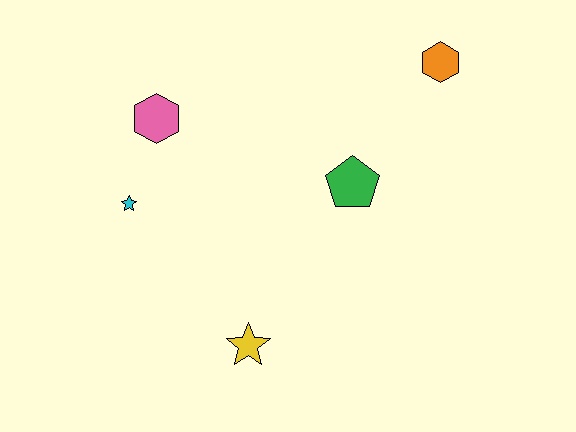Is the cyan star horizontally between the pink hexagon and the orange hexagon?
No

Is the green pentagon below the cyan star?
No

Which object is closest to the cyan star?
The pink hexagon is closest to the cyan star.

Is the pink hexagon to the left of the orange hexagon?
Yes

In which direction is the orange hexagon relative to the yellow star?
The orange hexagon is above the yellow star.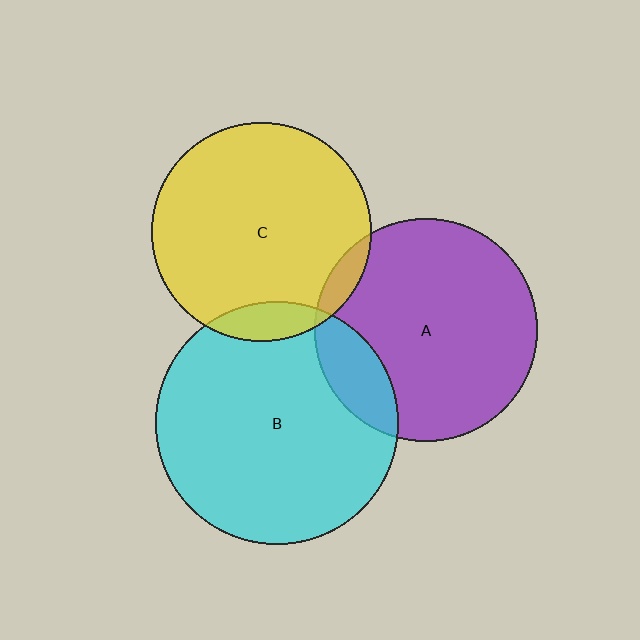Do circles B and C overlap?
Yes.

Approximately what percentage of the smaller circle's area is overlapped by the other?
Approximately 10%.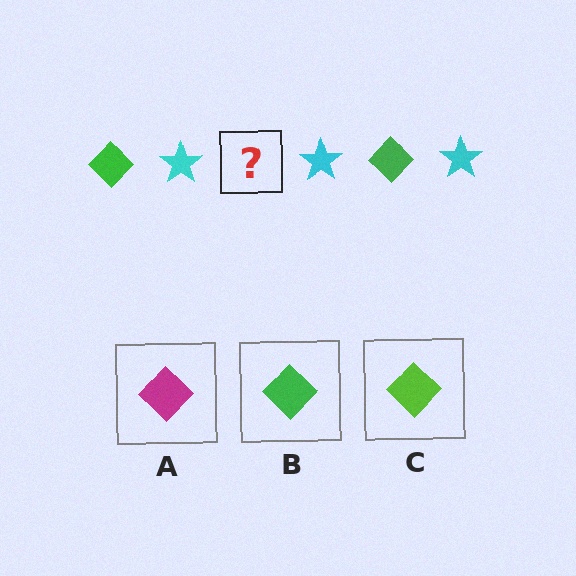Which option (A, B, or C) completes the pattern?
B.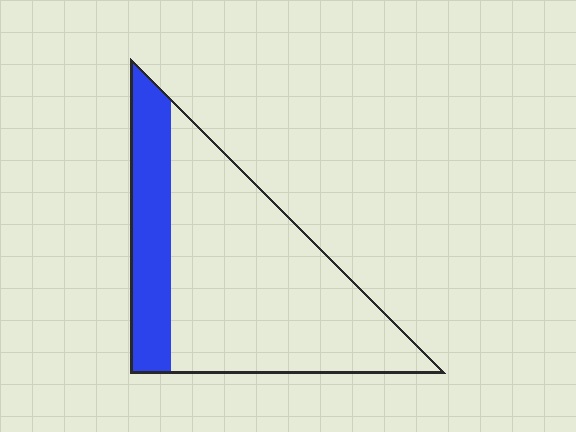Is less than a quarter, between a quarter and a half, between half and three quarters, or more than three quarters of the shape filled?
Less than a quarter.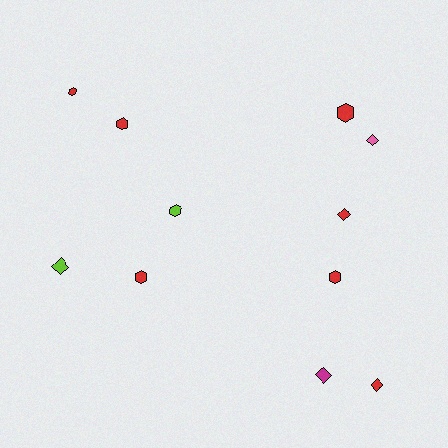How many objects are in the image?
There are 11 objects.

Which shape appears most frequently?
Hexagon, with 6 objects.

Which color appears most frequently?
Red, with 7 objects.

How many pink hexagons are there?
There are no pink hexagons.